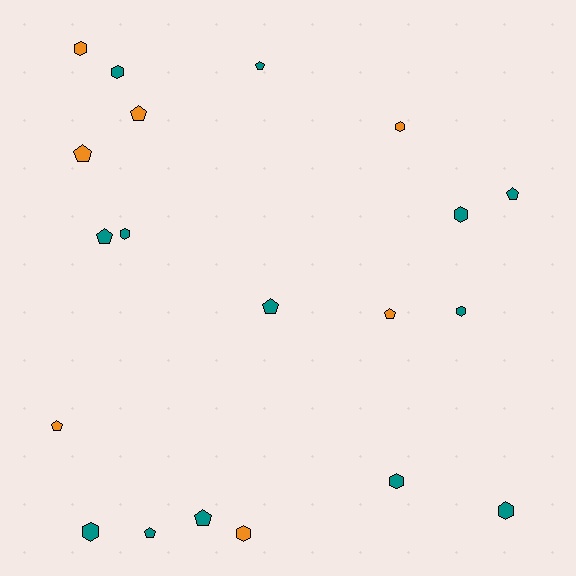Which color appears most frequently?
Teal, with 13 objects.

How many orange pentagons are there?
There are 4 orange pentagons.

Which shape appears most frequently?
Pentagon, with 10 objects.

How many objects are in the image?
There are 20 objects.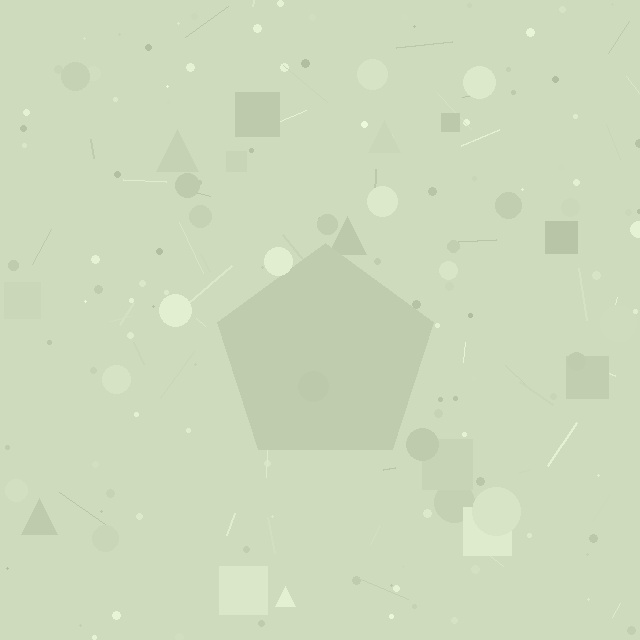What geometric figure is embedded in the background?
A pentagon is embedded in the background.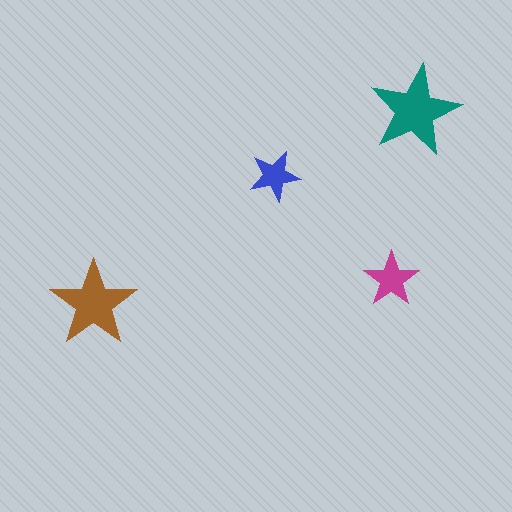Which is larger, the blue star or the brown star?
The brown one.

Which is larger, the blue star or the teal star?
The teal one.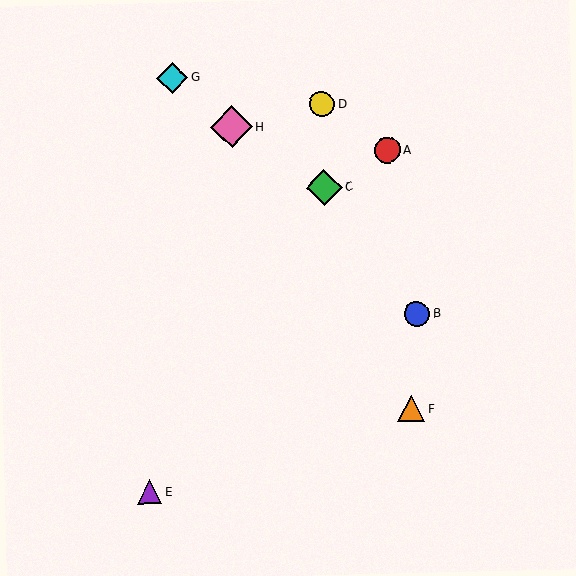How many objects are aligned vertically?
2 objects (C, D) are aligned vertically.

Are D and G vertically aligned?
No, D is at x≈322 and G is at x≈172.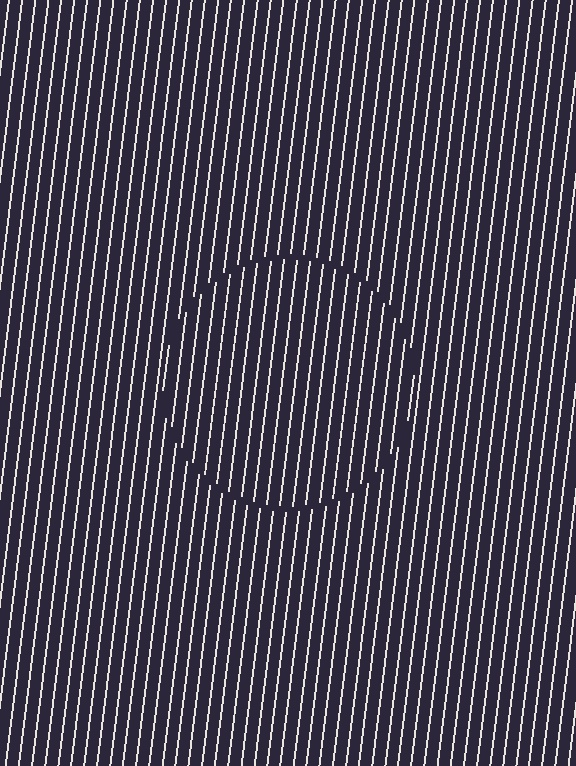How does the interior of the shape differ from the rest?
The interior of the shape contains the same grating, shifted by half a period — the contour is defined by the phase discontinuity where line-ends from the inner and outer gratings abut.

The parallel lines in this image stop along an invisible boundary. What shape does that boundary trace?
An illusory circle. The interior of the shape contains the same grating, shifted by half a period — the contour is defined by the phase discontinuity where line-ends from the inner and outer gratings abut.